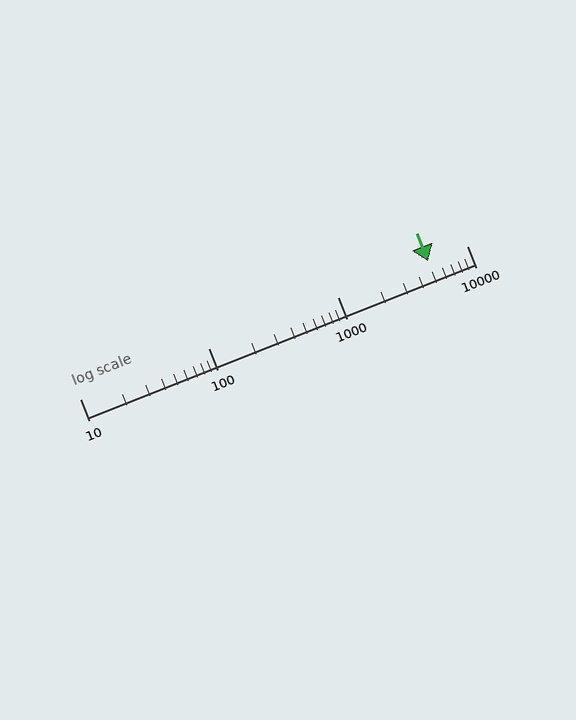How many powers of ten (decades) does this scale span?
The scale spans 3 decades, from 10 to 10000.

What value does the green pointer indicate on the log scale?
The pointer indicates approximately 5000.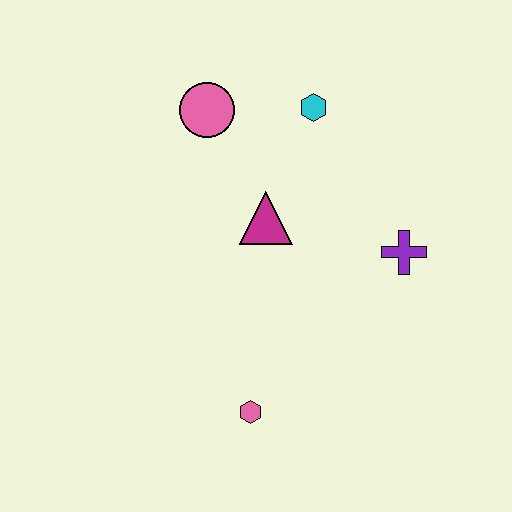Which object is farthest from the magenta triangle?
The pink hexagon is farthest from the magenta triangle.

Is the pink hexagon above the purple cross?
No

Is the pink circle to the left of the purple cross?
Yes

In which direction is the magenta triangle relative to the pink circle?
The magenta triangle is below the pink circle.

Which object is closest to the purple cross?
The magenta triangle is closest to the purple cross.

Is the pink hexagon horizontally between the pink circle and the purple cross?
Yes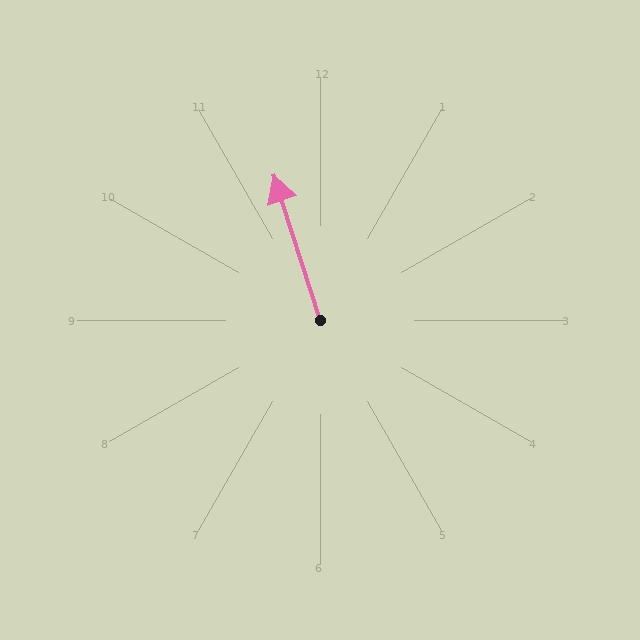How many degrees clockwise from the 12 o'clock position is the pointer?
Approximately 342 degrees.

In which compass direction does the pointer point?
North.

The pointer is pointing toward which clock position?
Roughly 11 o'clock.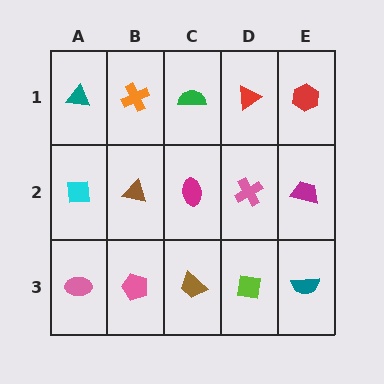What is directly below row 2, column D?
A lime square.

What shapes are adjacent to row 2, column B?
An orange cross (row 1, column B), a pink pentagon (row 3, column B), a cyan square (row 2, column A), a magenta ellipse (row 2, column C).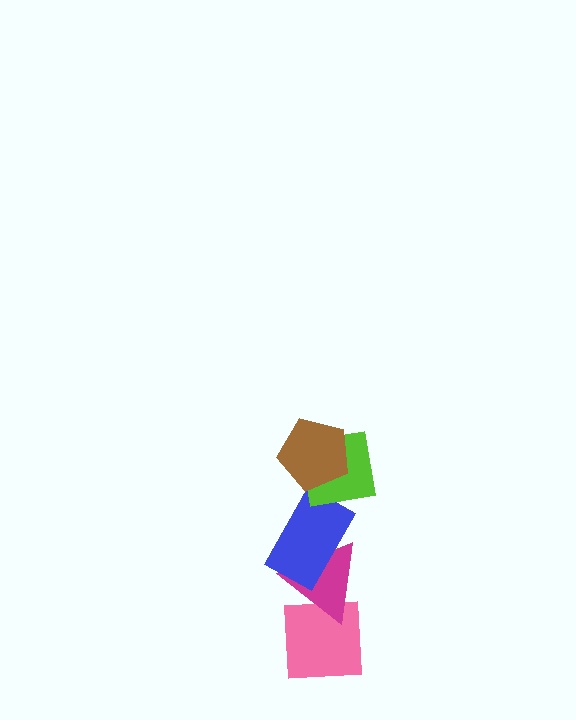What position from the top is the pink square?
The pink square is 5th from the top.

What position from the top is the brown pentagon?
The brown pentagon is 1st from the top.